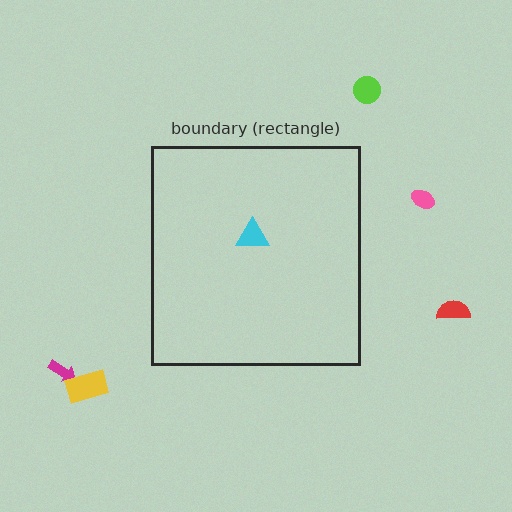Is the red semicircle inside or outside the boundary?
Outside.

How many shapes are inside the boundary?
1 inside, 5 outside.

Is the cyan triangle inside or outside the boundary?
Inside.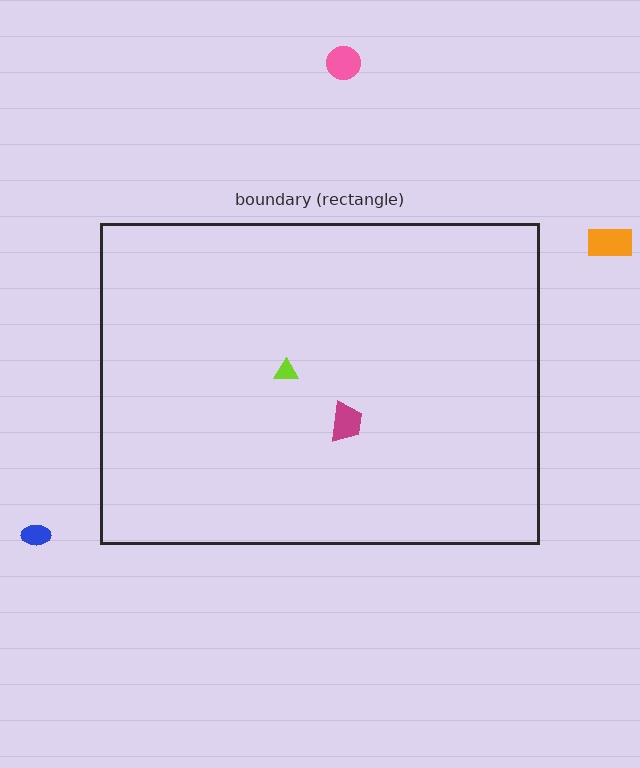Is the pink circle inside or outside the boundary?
Outside.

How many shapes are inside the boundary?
2 inside, 3 outside.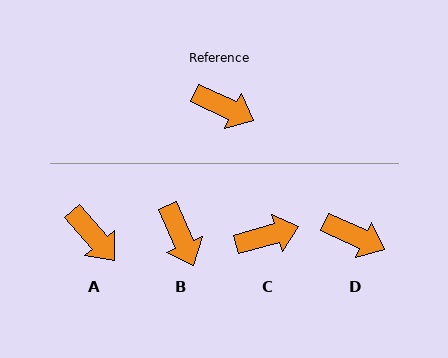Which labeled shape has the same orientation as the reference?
D.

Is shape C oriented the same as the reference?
No, it is off by about 40 degrees.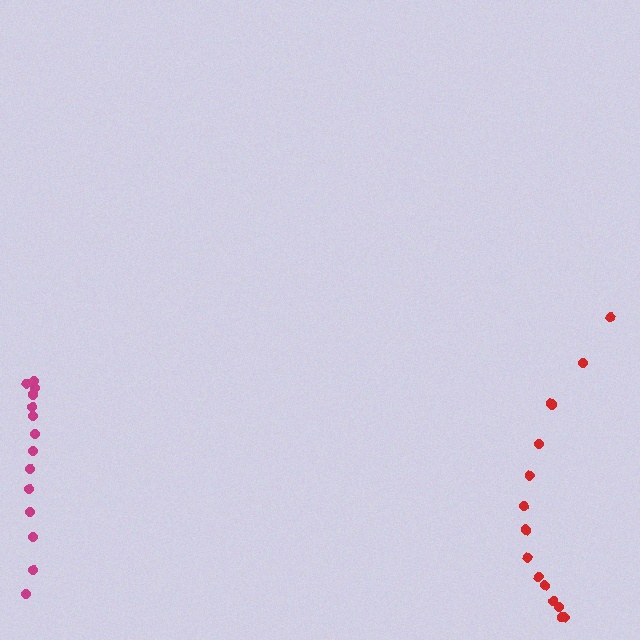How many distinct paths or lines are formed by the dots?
There are 2 distinct paths.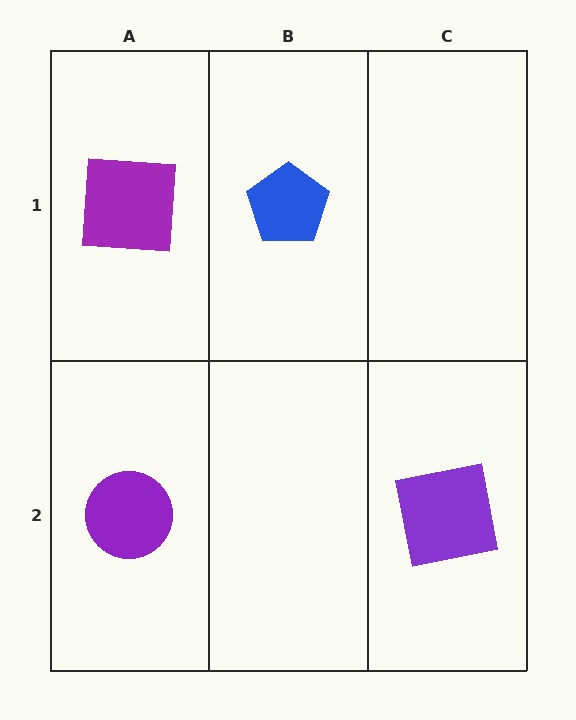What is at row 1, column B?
A blue pentagon.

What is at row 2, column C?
A purple square.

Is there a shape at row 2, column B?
No, that cell is empty.